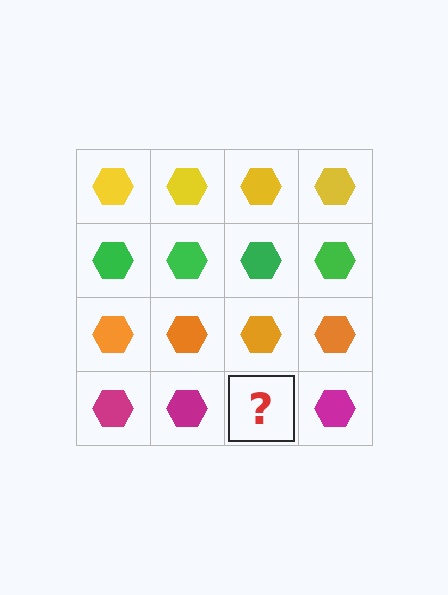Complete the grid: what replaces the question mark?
The question mark should be replaced with a magenta hexagon.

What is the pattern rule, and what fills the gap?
The rule is that each row has a consistent color. The gap should be filled with a magenta hexagon.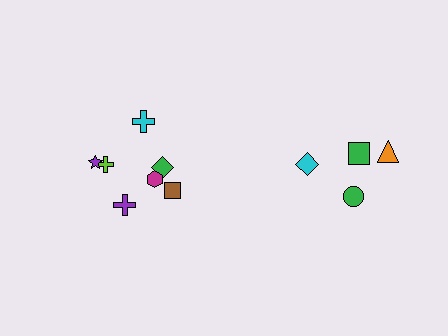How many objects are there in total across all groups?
There are 11 objects.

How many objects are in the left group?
There are 7 objects.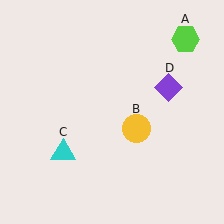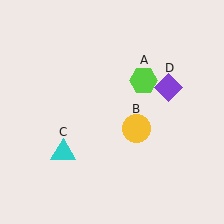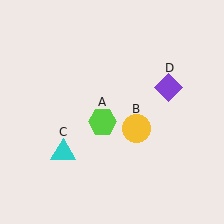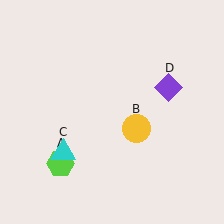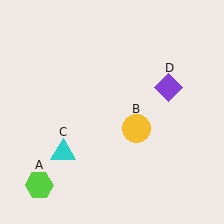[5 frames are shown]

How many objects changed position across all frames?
1 object changed position: lime hexagon (object A).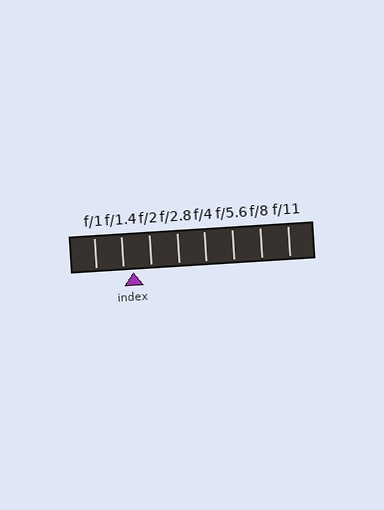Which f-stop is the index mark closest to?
The index mark is closest to f/1.4.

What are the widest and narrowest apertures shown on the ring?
The widest aperture shown is f/1 and the narrowest is f/11.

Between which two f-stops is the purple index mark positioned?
The index mark is between f/1.4 and f/2.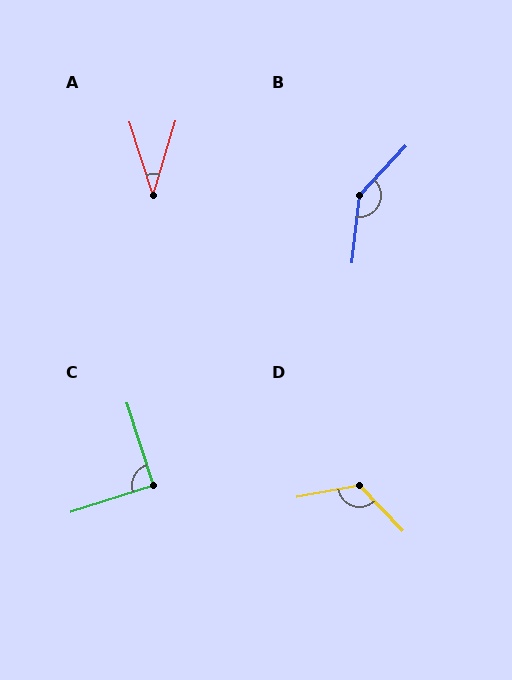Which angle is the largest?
B, at approximately 143 degrees.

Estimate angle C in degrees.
Approximately 90 degrees.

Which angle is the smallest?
A, at approximately 35 degrees.